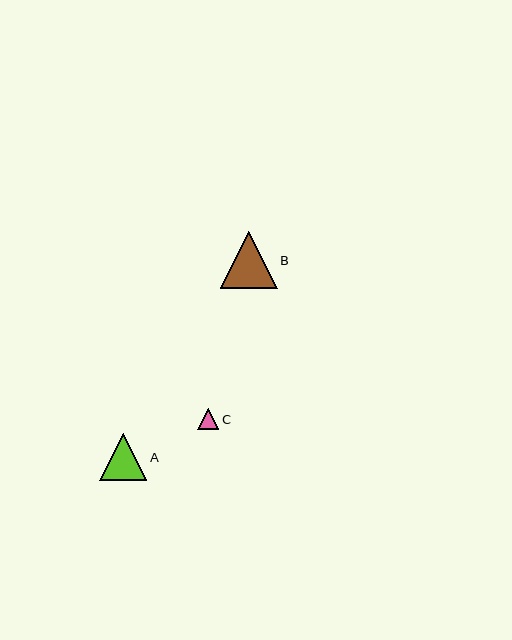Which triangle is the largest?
Triangle B is the largest with a size of approximately 57 pixels.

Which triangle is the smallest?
Triangle C is the smallest with a size of approximately 21 pixels.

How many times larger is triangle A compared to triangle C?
Triangle A is approximately 2.2 times the size of triangle C.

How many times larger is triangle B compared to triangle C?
Triangle B is approximately 2.7 times the size of triangle C.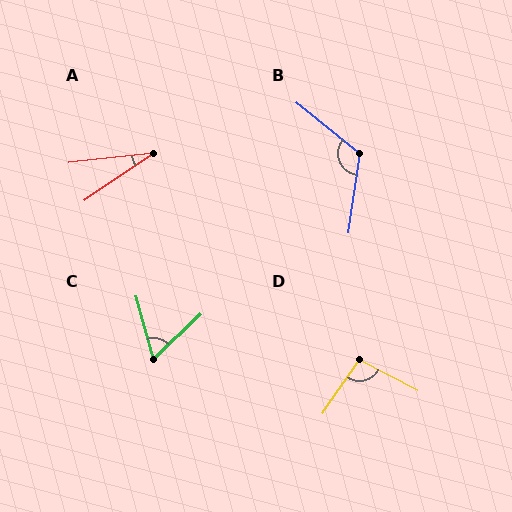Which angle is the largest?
B, at approximately 121 degrees.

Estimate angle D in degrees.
Approximately 97 degrees.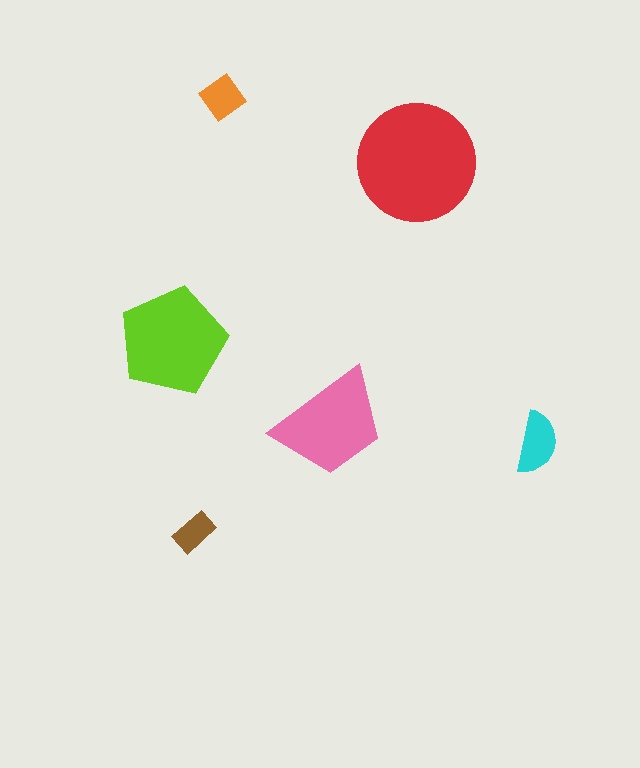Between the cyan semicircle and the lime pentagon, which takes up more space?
The lime pentagon.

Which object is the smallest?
The brown rectangle.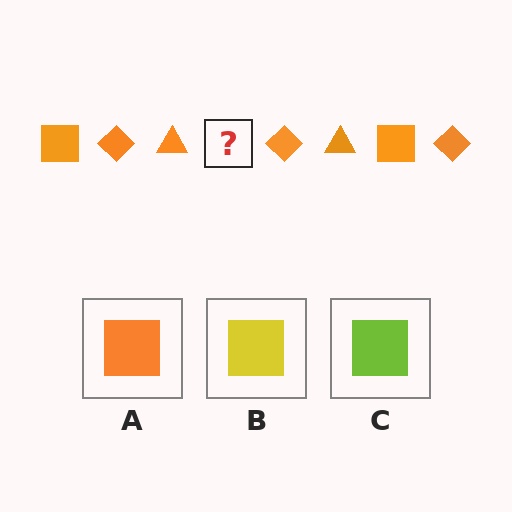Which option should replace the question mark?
Option A.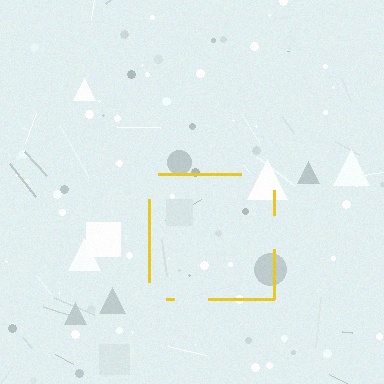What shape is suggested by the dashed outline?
The dashed outline suggests a square.